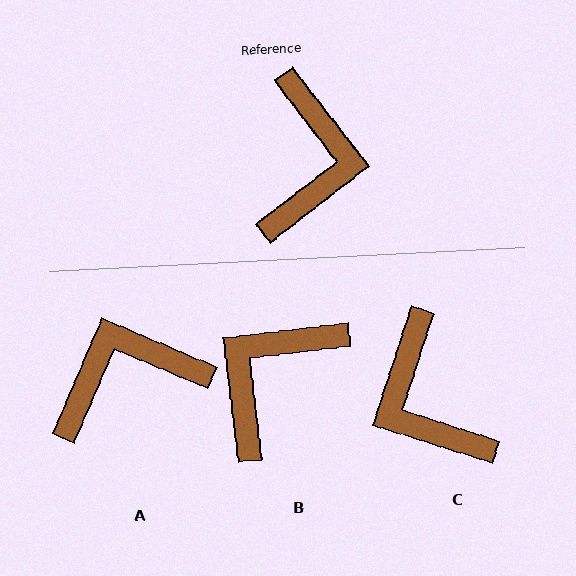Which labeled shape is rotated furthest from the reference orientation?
B, about 149 degrees away.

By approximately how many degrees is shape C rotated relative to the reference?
Approximately 145 degrees clockwise.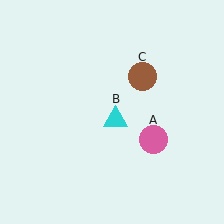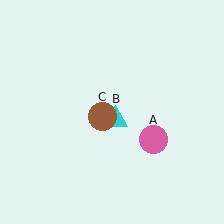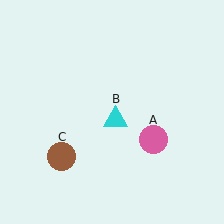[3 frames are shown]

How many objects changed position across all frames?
1 object changed position: brown circle (object C).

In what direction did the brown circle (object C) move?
The brown circle (object C) moved down and to the left.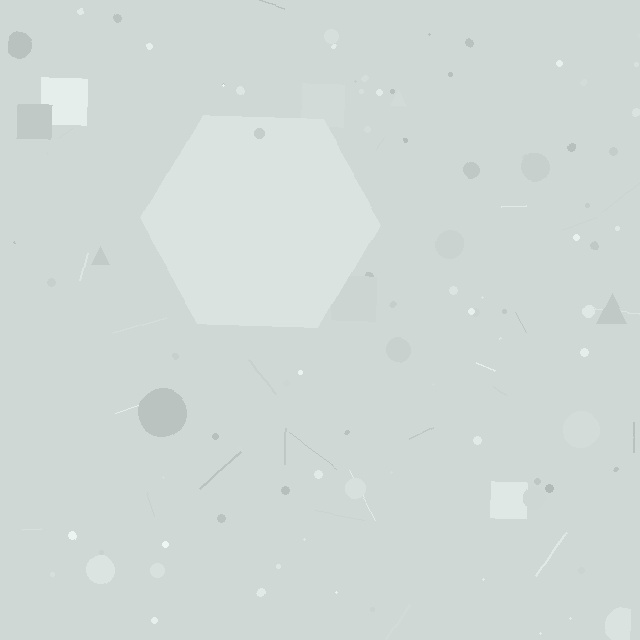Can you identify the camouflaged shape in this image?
The camouflaged shape is a hexagon.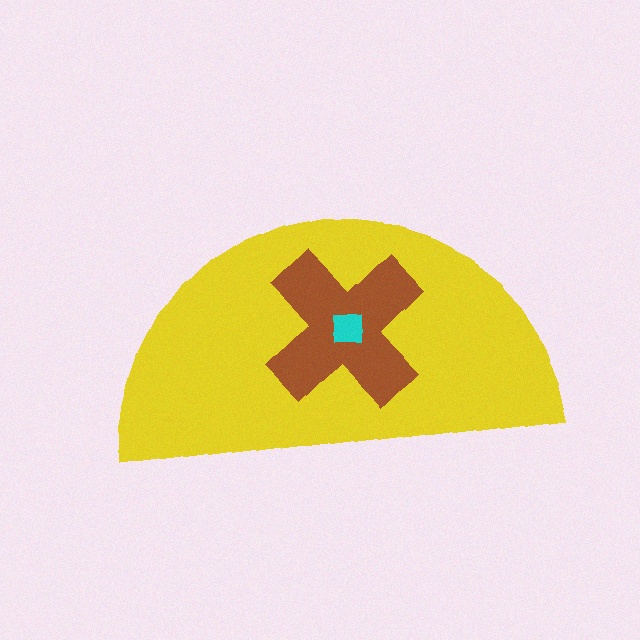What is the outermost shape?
The yellow semicircle.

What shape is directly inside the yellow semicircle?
The brown cross.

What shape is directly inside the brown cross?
The cyan square.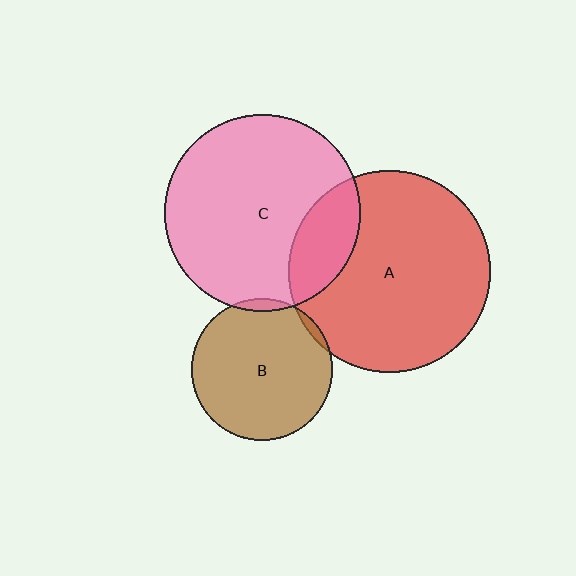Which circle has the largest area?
Circle A (red).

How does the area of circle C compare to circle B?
Approximately 1.9 times.